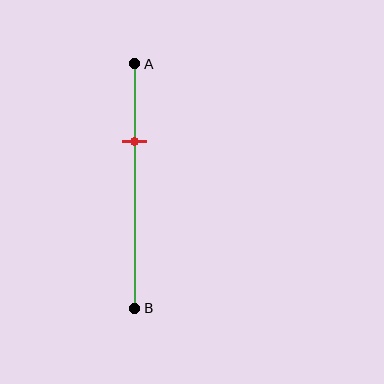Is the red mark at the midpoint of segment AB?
No, the mark is at about 30% from A, not at the 50% midpoint.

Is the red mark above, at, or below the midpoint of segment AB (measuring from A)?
The red mark is above the midpoint of segment AB.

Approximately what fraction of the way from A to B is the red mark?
The red mark is approximately 30% of the way from A to B.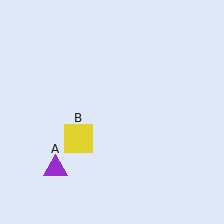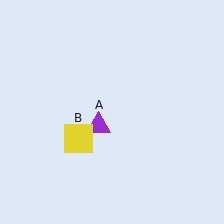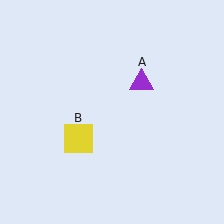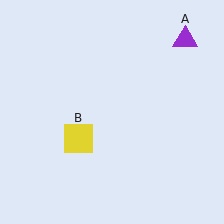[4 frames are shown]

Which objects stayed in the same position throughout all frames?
Yellow square (object B) remained stationary.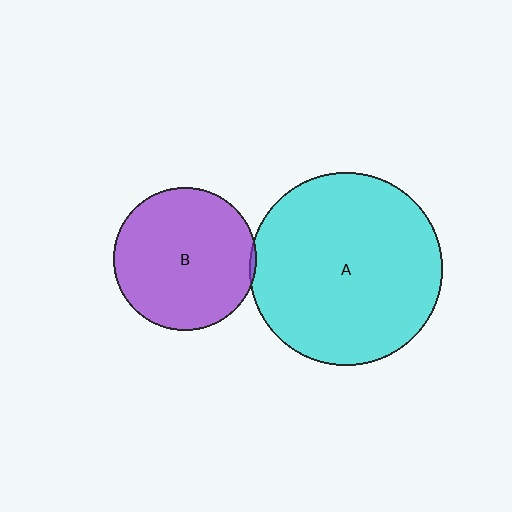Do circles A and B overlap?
Yes.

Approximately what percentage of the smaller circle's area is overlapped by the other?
Approximately 5%.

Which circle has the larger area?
Circle A (cyan).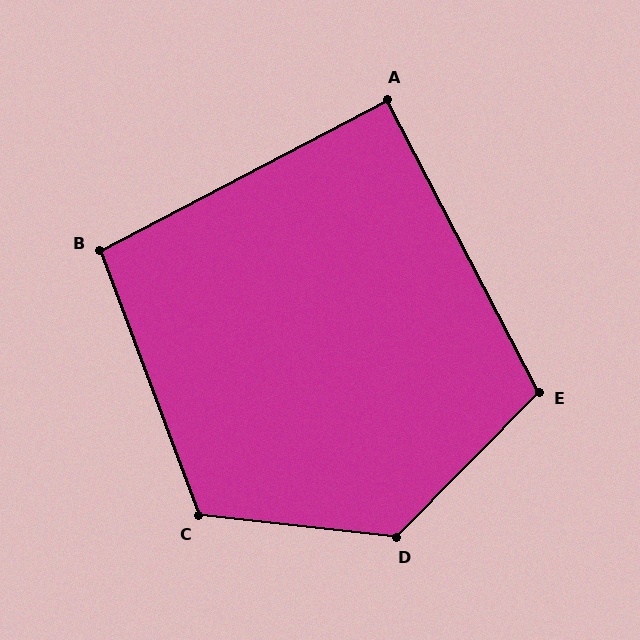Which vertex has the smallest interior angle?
A, at approximately 90 degrees.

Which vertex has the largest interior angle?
D, at approximately 128 degrees.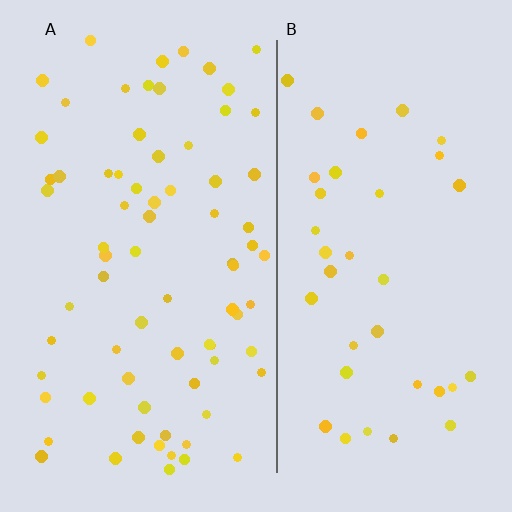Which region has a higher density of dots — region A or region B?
A (the left).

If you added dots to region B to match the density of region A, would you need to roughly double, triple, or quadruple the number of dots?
Approximately double.